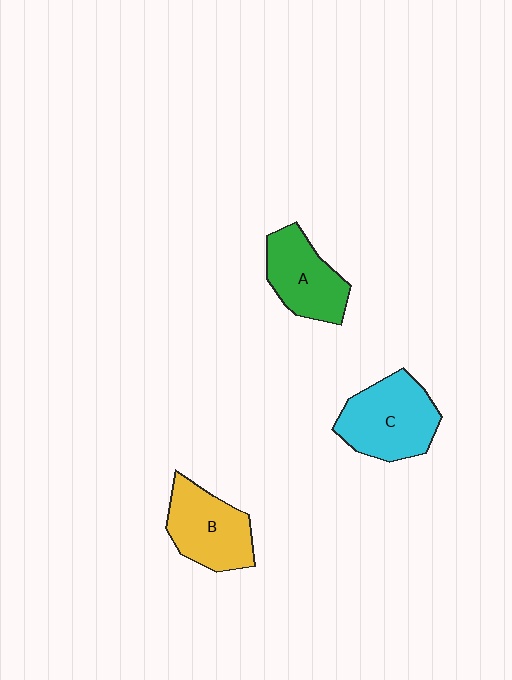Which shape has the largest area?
Shape C (cyan).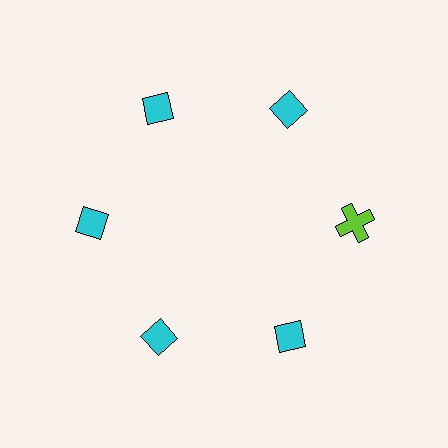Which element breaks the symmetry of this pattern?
The lime cross at roughly the 3 o'clock position breaks the symmetry. All other shapes are cyan diamonds.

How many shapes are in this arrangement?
There are 6 shapes arranged in a ring pattern.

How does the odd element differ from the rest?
It differs in both color (lime instead of cyan) and shape (cross instead of diamond).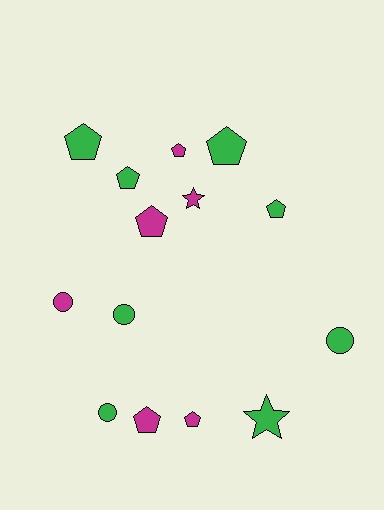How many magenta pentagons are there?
There are 4 magenta pentagons.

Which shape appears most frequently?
Pentagon, with 8 objects.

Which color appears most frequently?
Green, with 8 objects.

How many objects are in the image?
There are 14 objects.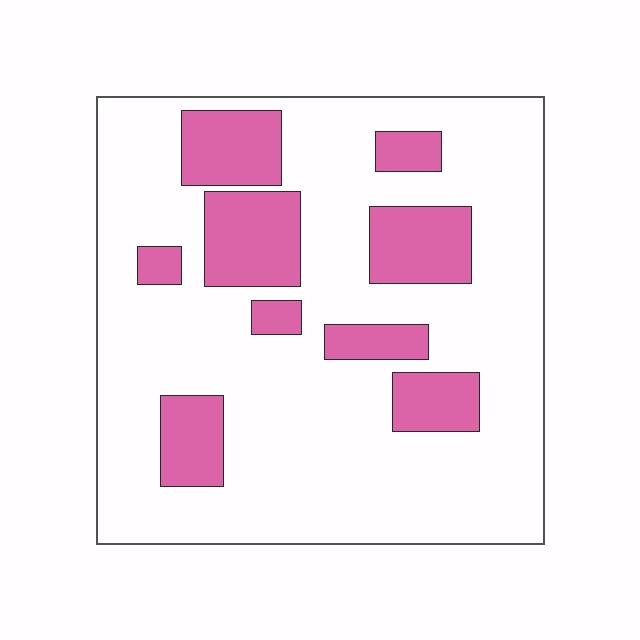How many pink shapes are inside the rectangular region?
9.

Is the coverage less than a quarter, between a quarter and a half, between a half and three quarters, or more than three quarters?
Less than a quarter.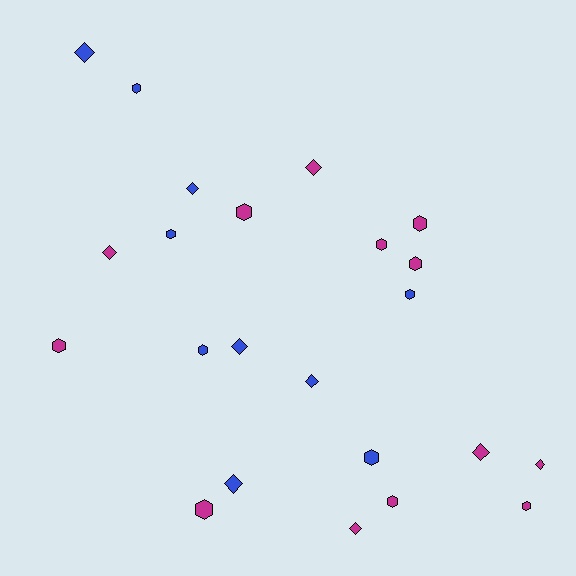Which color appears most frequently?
Magenta, with 13 objects.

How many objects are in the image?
There are 23 objects.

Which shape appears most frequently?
Hexagon, with 13 objects.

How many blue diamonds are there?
There are 5 blue diamonds.